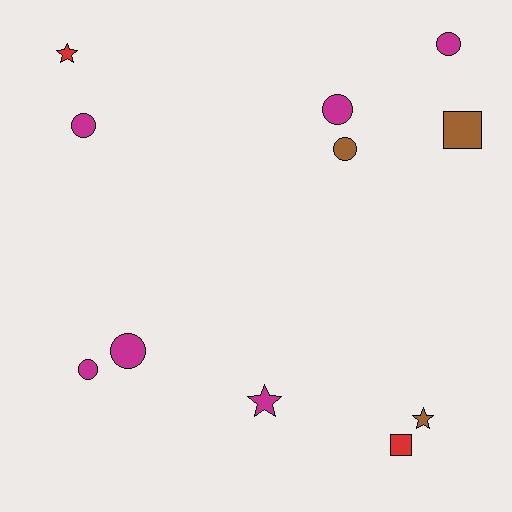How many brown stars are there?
There is 1 brown star.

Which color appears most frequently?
Magenta, with 6 objects.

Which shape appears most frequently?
Circle, with 6 objects.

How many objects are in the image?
There are 11 objects.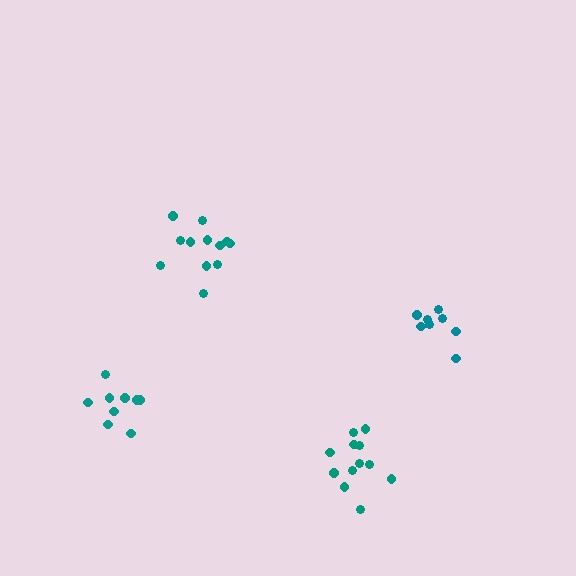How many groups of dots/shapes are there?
There are 4 groups.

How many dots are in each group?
Group 1: 12 dots, Group 2: 8 dots, Group 3: 9 dots, Group 4: 12 dots (41 total).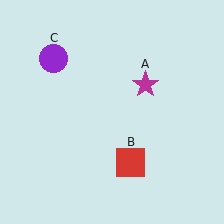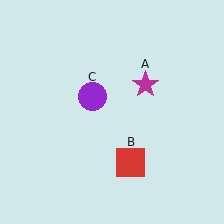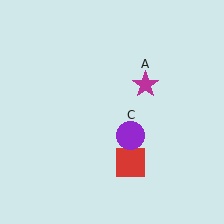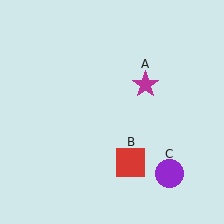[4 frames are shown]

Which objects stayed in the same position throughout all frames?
Magenta star (object A) and red square (object B) remained stationary.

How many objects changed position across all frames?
1 object changed position: purple circle (object C).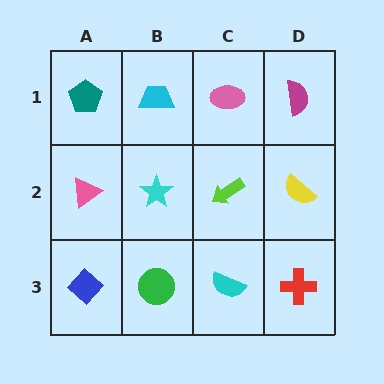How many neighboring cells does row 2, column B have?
4.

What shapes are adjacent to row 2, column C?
A pink ellipse (row 1, column C), a cyan semicircle (row 3, column C), a cyan star (row 2, column B), a yellow semicircle (row 2, column D).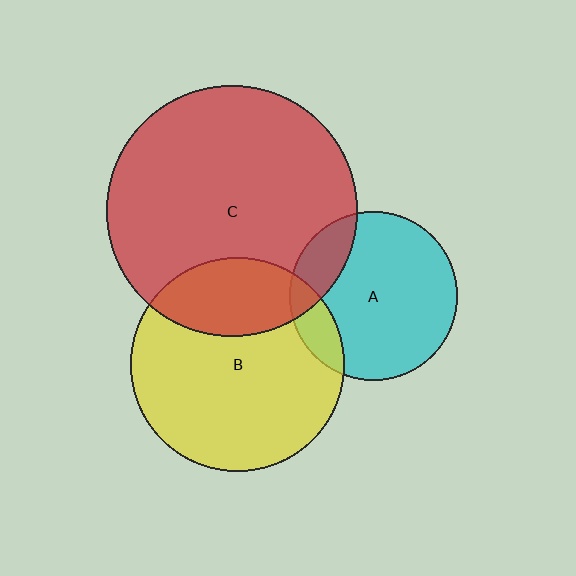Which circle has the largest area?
Circle C (red).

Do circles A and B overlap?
Yes.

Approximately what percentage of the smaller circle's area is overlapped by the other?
Approximately 15%.